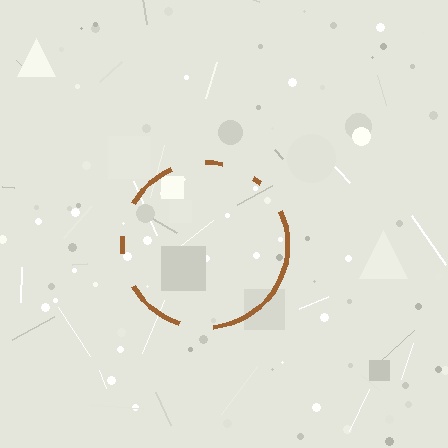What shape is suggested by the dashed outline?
The dashed outline suggests a circle.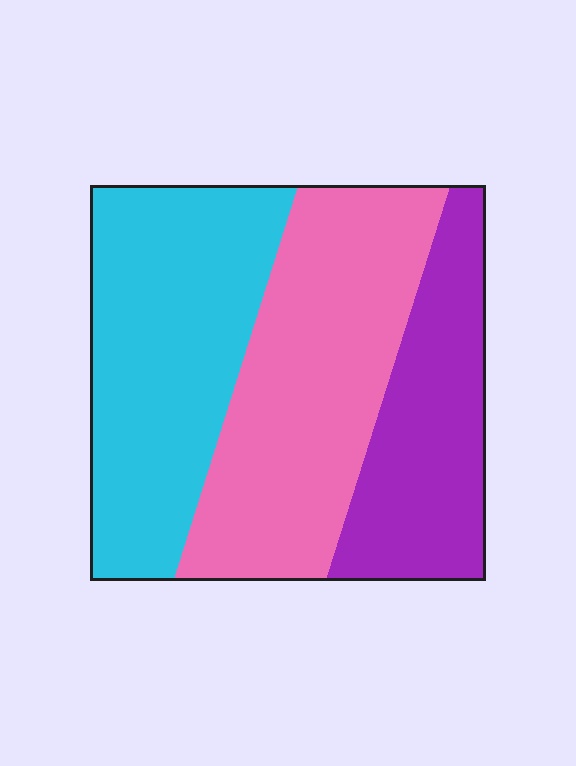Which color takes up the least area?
Purple, at roughly 25%.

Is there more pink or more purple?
Pink.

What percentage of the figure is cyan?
Cyan covers roughly 35% of the figure.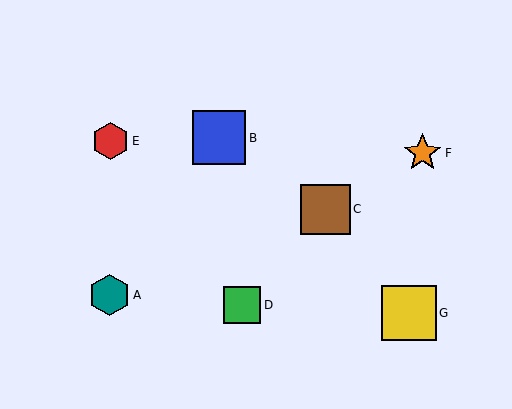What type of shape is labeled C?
Shape C is a brown square.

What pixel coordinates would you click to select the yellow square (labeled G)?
Click at (409, 313) to select the yellow square G.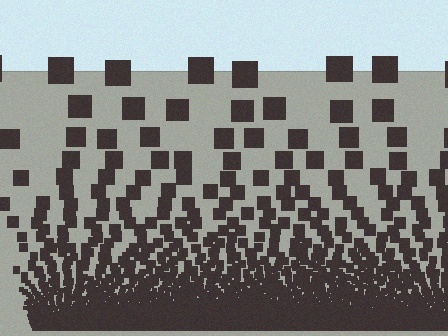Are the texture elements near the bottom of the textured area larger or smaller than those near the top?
Smaller. The gradient is inverted — elements near the bottom are smaller and denser.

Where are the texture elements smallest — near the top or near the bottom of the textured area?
Near the bottom.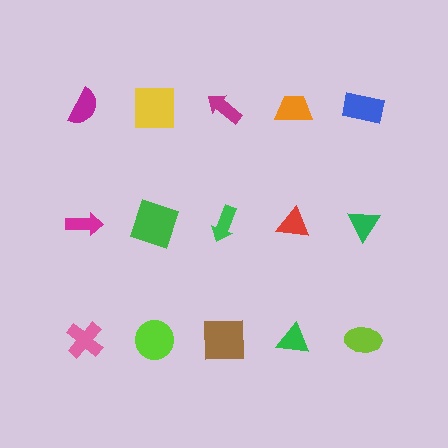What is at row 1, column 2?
A yellow square.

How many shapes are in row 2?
5 shapes.